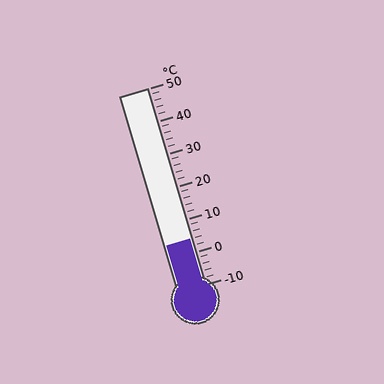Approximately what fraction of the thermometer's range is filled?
The thermometer is filled to approximately 25% of its range.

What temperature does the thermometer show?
The thermometer shows approximately 4°C.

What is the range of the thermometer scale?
The thermometer scale ranges from -10°C to 50°C.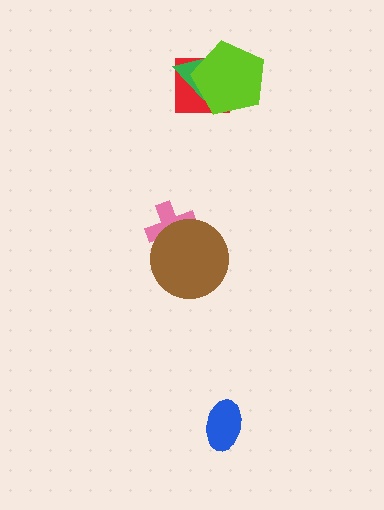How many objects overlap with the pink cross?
1 object overlaps with the pink cross.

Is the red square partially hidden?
Yes, it is partially covered by another shape.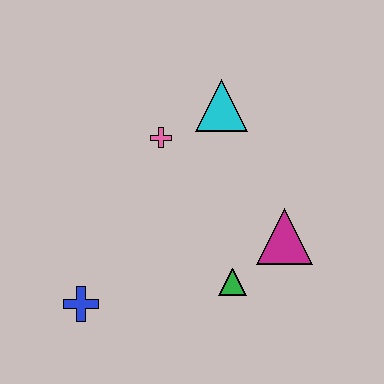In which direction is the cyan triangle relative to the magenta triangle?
The cyan triangle is above the magenta triangle.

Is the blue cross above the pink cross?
No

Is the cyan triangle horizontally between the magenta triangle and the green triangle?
No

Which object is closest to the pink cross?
The cyan triangle is closest to the pink cross.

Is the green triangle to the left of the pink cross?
No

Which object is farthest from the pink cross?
The blue cross is farthest from the pink cross.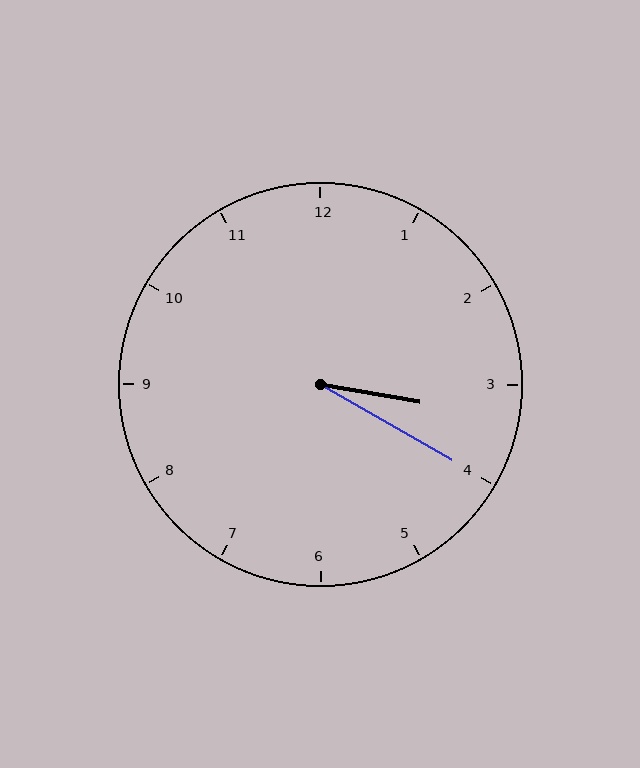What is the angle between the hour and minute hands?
Approximately 20 degrees.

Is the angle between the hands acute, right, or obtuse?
It is acute.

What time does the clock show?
3:20.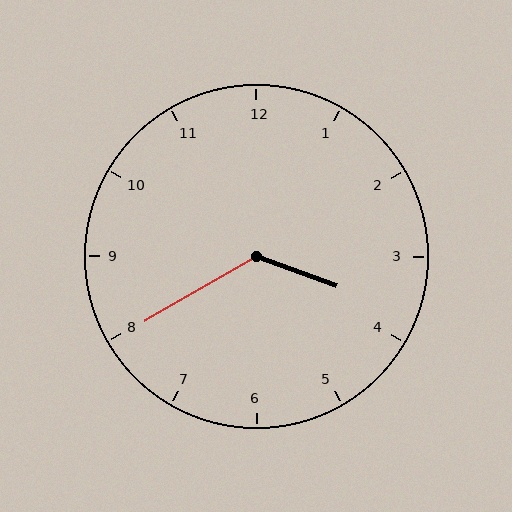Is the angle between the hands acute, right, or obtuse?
It is obtuse.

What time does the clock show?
3:40.